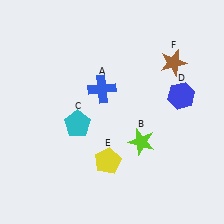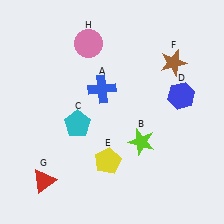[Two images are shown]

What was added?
A red triangle (G), a pink circle (H) were added in Image 2.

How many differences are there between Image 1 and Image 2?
There are 2 differences between the two images.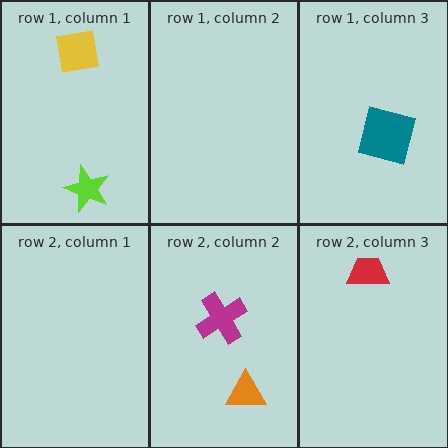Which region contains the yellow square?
The row 1, column 1 region.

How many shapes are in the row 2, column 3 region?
1.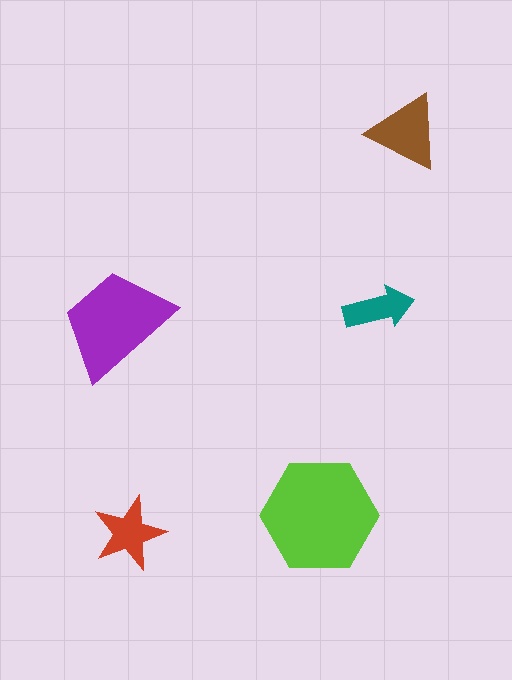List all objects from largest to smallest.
The lime hexagon, the purple trapezoid, the brown triangle, the red star, the teal arrow.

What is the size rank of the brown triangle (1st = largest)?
3rd.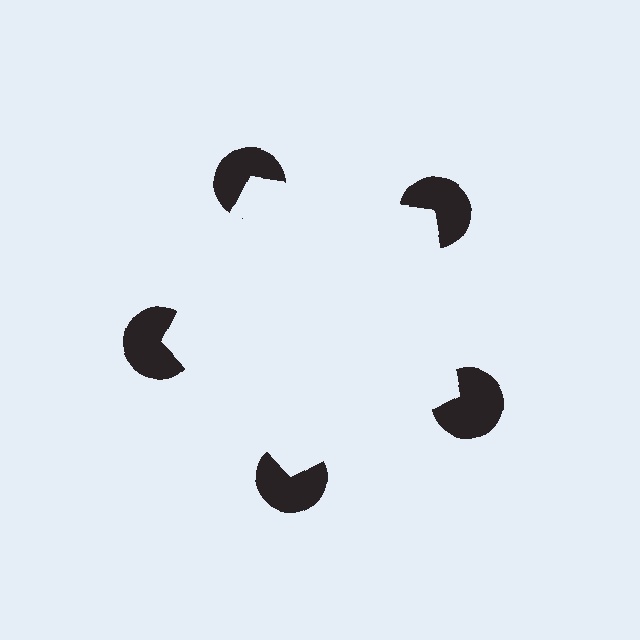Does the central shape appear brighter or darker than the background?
It typically appears slightly brighter than the background, even though no actual brightness change is drawn.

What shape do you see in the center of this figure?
An illusory pentagon — its edges are inferred from the aligned wedge cuts in the pac-man discs, not physically drawn.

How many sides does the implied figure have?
5 sides.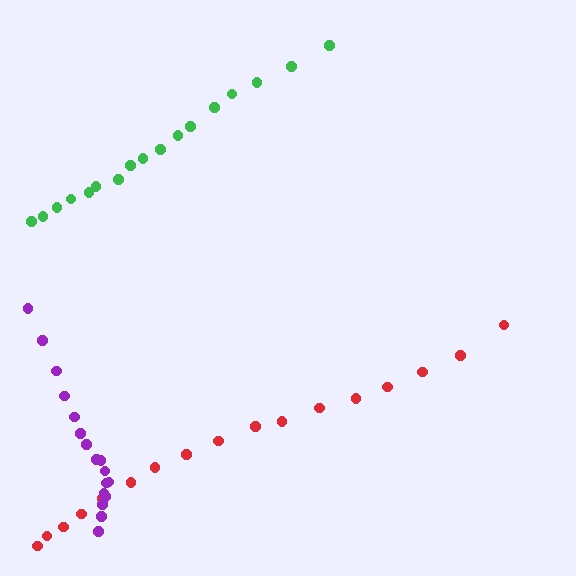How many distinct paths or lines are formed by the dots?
There are 3 distinct paths.